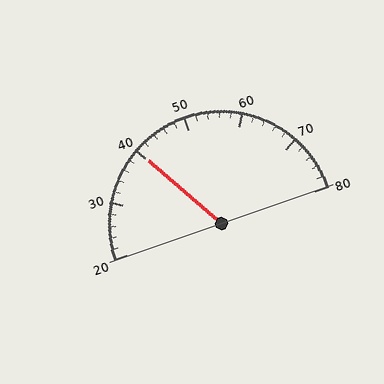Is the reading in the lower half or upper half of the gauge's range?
The reading is in the lower half of the range (20 to 80).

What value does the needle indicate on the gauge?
The needle indicates approximately 40.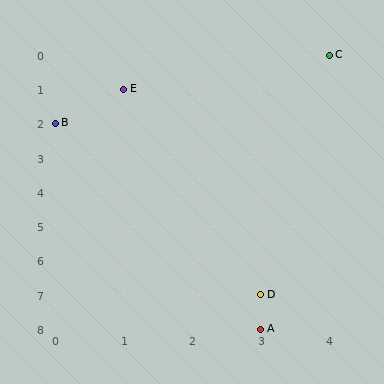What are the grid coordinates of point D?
Point D is at grid coordinates (3, 7).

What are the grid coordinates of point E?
Point E is at grid coordinates (1, 1).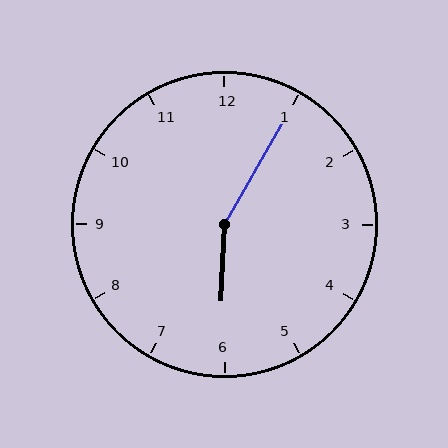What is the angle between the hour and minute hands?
Approximately 152 degrees.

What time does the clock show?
6:05.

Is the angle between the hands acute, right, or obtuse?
It is obtuse.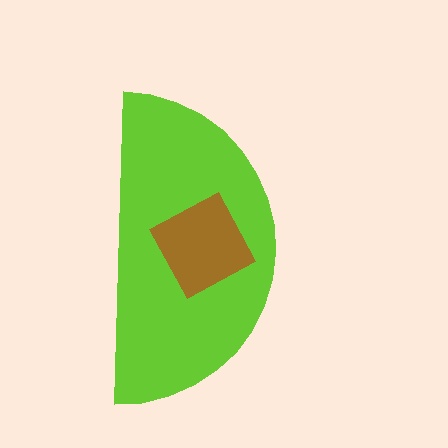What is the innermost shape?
The brown diamond.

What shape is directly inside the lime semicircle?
The brown diamond.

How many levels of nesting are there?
2.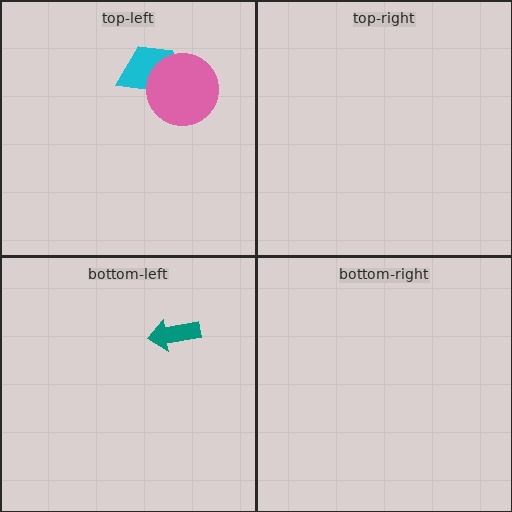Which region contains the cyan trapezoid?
The top-left region.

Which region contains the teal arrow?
The bottom-left region.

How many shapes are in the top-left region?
2.